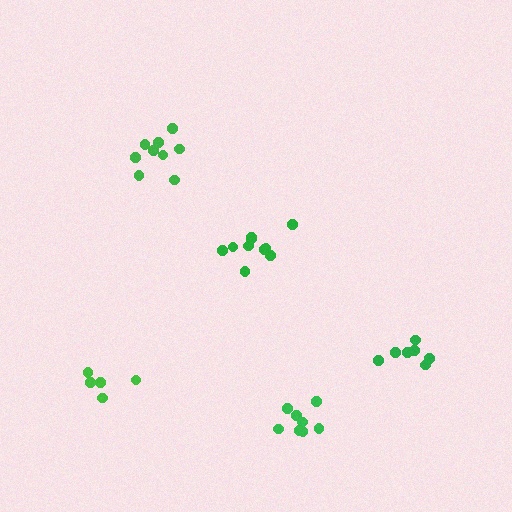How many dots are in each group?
Group 1: 8 dots, Group 2: 9 dots, Group 3: 5 dots, Group 4: 7 dots, Group 5: 10 dots (39 total).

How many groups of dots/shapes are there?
There are 5 groups.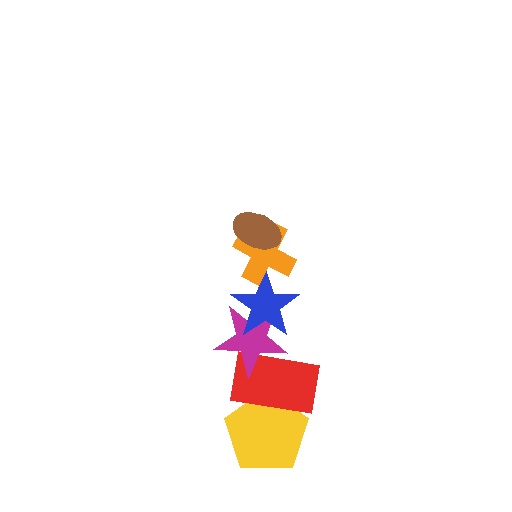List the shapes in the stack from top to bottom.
From top to bottom: the brown ellipse, the orange cross, the blue star, the magenta star, the red rectangle, the yellow pentagon.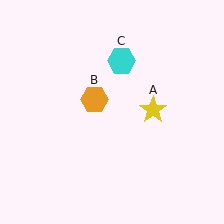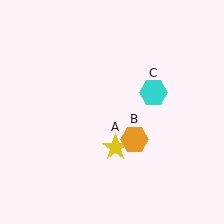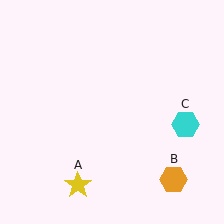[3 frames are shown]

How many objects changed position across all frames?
3 objects changed position: yellow star (object A), orange hexagon (object B), cyan hexagon (object C).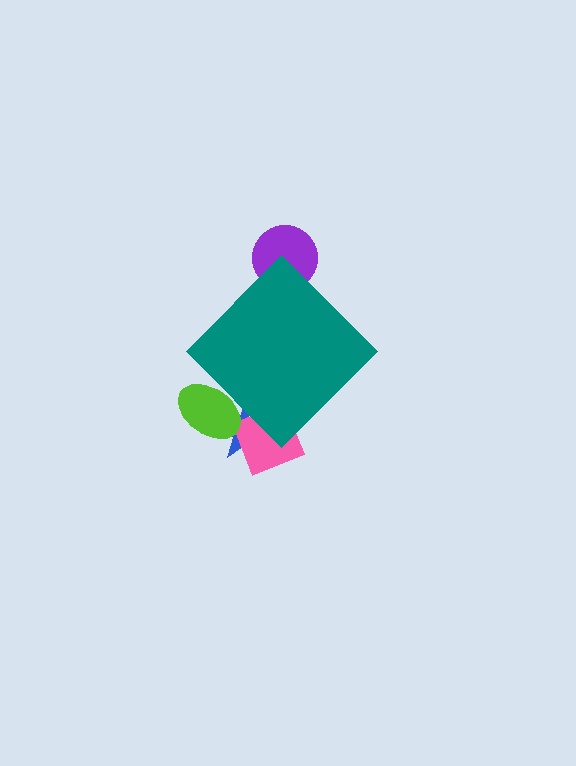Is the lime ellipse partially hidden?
Yes, the lime ellipse is partially hidden behind the teal diamond.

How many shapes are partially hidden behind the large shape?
4 shapes are partially hidden.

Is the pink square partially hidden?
Yes, the pink square is partially hidden behind the teal diamond.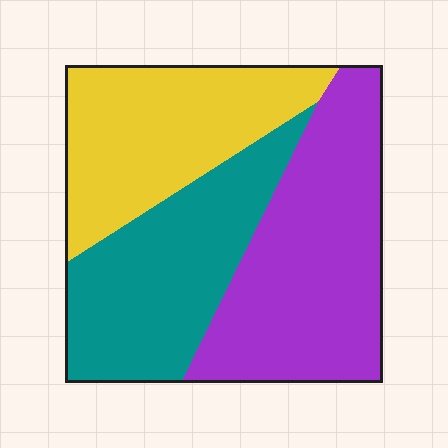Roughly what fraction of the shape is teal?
Teal covers 31% of the shape.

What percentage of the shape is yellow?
Yellow takes up about one third (1/3) of the shape.